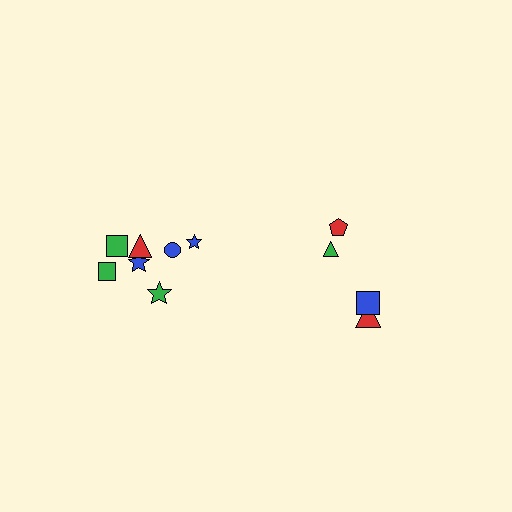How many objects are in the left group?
There are 7 objects.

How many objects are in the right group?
There are 5 objects.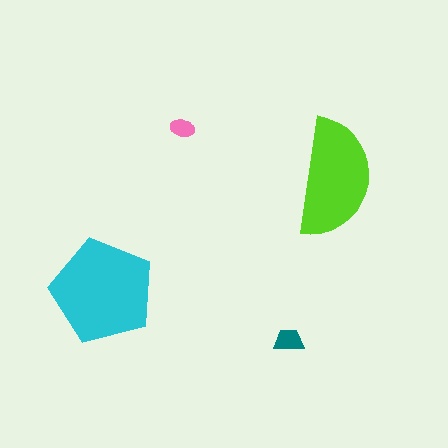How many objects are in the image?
There are 4 objects in the image.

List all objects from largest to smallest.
The cyan pentagon, the lime semicircle, the teal trapezoid, the pink ellipse.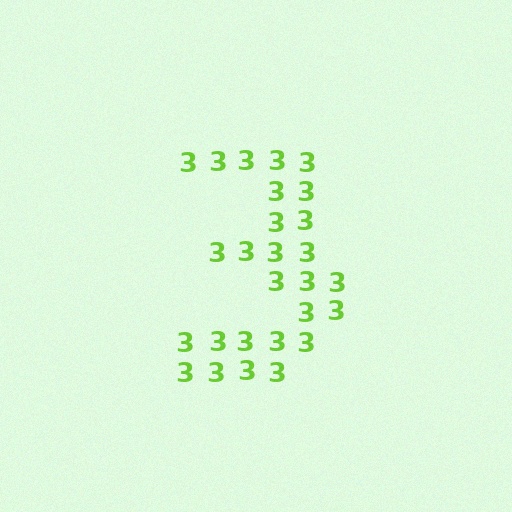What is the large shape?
The large shape is the digit 3.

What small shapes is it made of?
It is made of small digit 3's.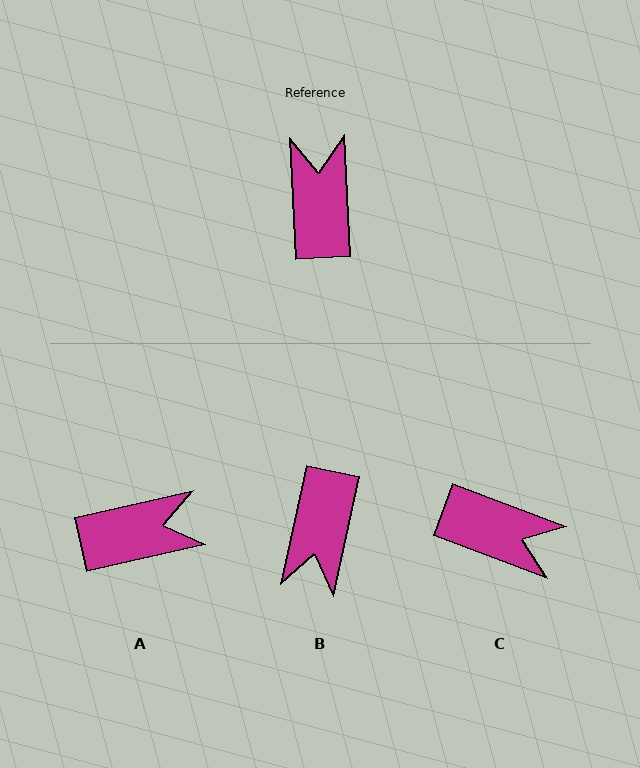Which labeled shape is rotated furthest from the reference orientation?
B, about 165 degrees away.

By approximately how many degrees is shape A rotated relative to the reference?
Approximately 80 degrees clockwise.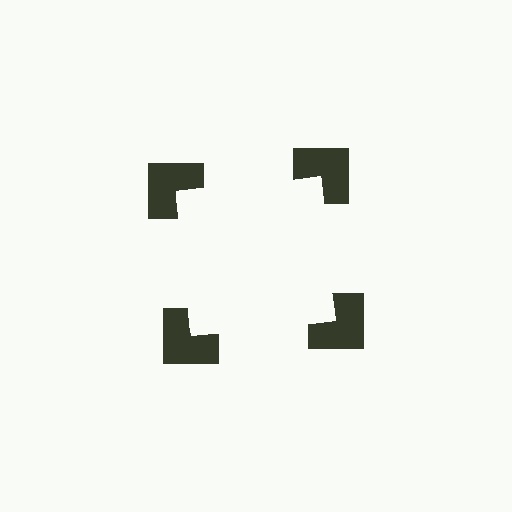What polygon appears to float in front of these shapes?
An illusory square — its edges are inferred from the aligned wedge cuts in the notched squares, not physically drawn.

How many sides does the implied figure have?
4 sides.